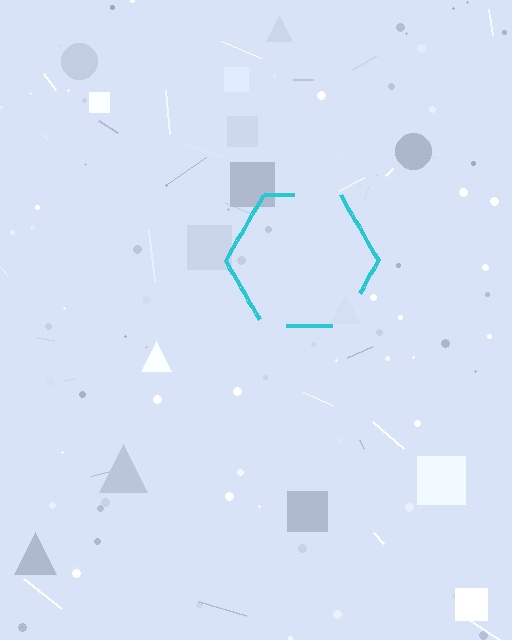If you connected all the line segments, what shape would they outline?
They would outline a hexagon.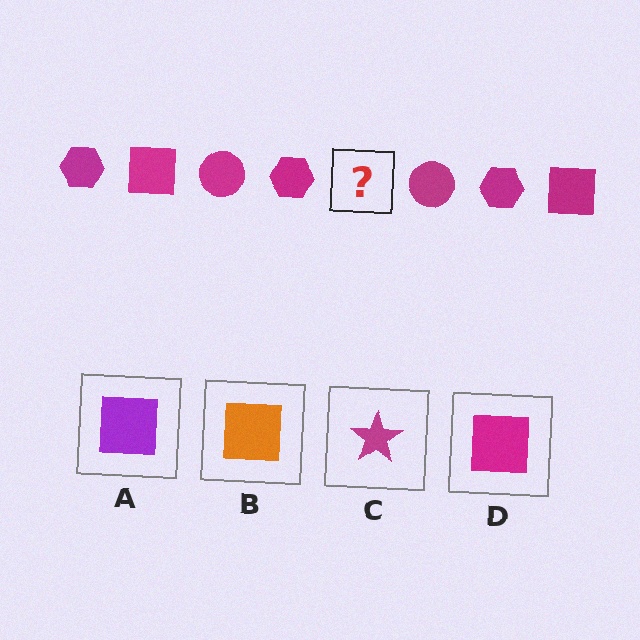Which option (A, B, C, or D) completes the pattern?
D.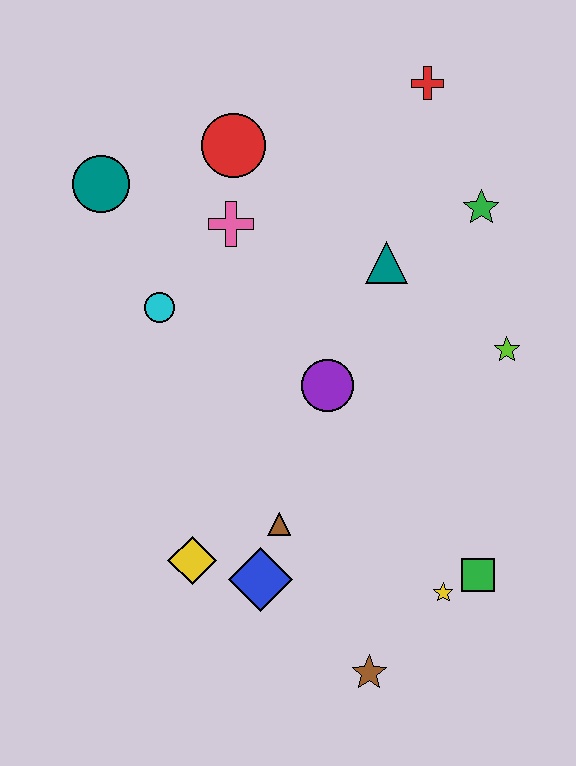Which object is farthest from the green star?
The brown star is farthest from the green star.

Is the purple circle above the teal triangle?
No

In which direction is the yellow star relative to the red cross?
The yellow star is below the red cross.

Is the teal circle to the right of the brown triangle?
No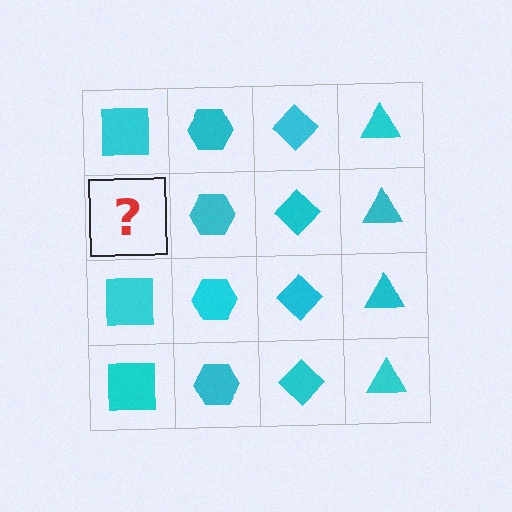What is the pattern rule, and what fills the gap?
The rule is that each column has a consistent shape. The gap should be filled with a cyan square.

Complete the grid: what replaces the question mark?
The question mark should be replaced with a cyan square.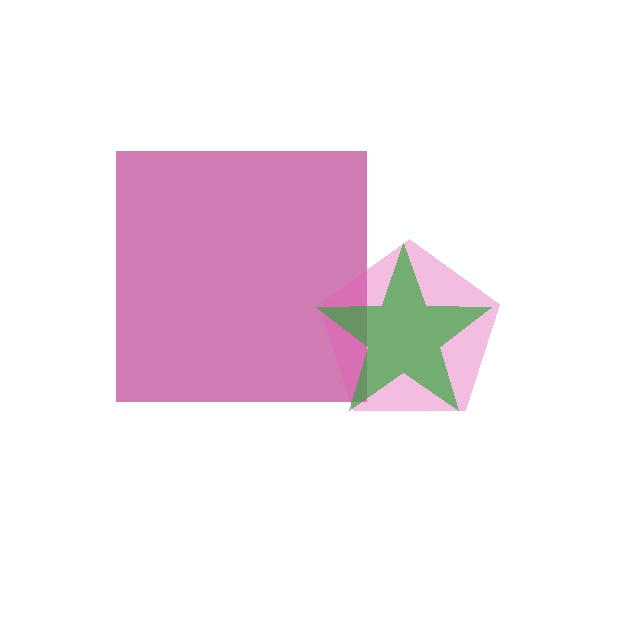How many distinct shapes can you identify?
There are 3 distinct shapes: a magenta square, a pink pentagon, a green star.